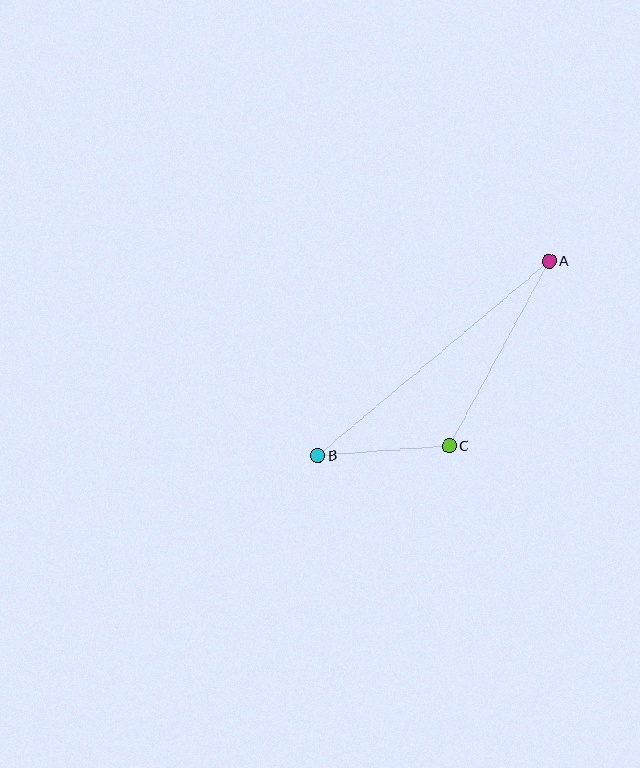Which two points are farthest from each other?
Points A and B are farthest from each other.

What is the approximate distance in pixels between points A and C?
The distance between A and C is approximately 210 pixels.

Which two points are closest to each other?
Points B and C are closest to each other.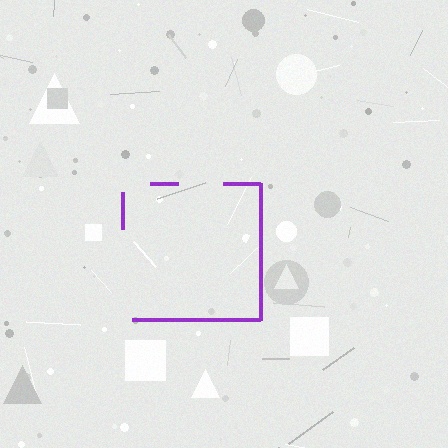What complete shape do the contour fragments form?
The contour fragments form a square.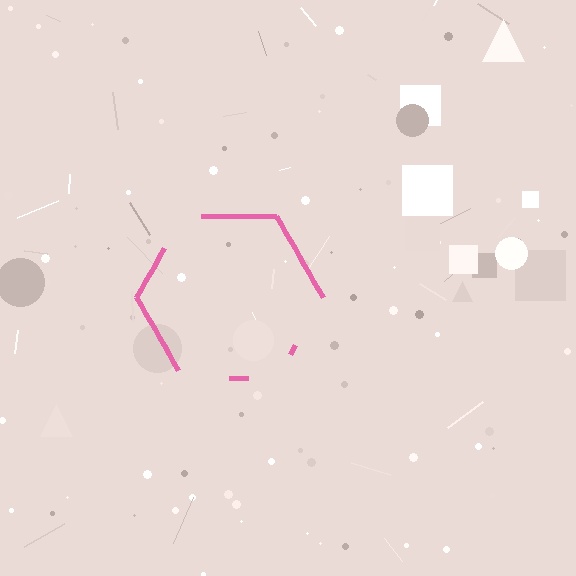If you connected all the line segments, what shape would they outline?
They would outline a hexagon.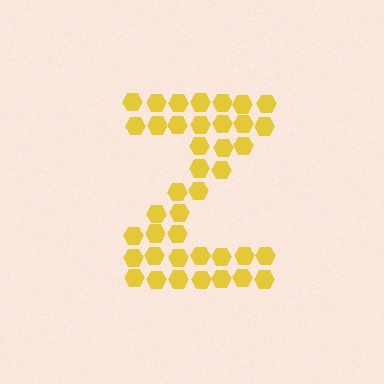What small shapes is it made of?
It is made of small hexagons.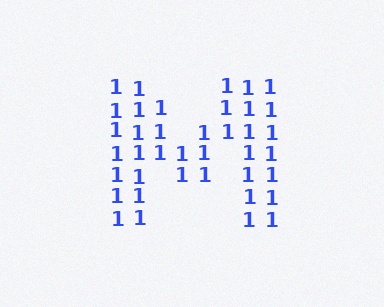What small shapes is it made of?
It is made of small digit 1's.